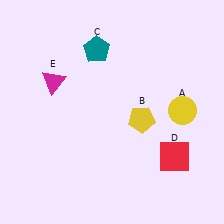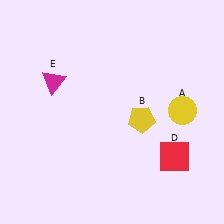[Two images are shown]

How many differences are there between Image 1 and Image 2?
There is 1 difference between the two images.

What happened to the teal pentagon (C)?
The teal pentagon (C) was removed in Image 2. It was in the top-left area of Image 1.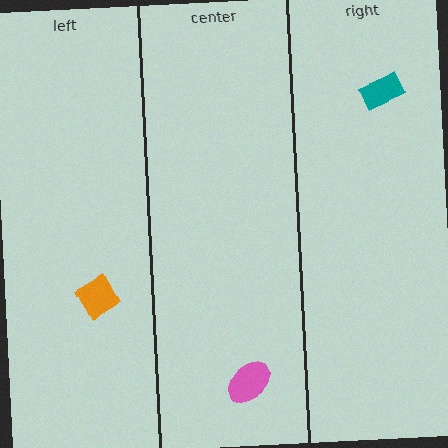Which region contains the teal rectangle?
The right region.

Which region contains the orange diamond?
The left region.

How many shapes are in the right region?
1.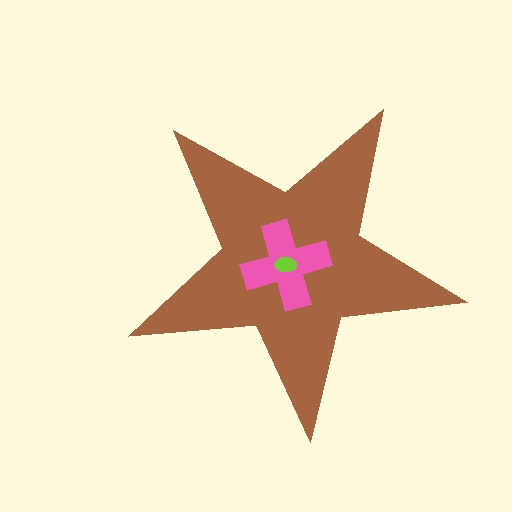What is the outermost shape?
The brown star.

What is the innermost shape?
The lime ellipse.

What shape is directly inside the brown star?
The pink cross.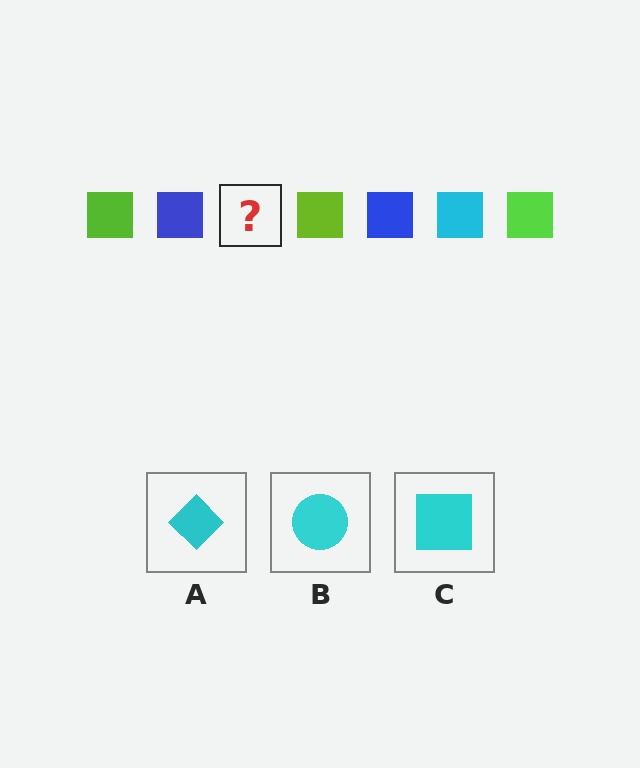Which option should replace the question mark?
Option C.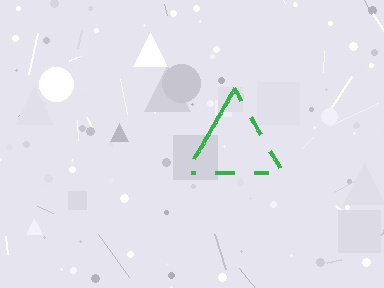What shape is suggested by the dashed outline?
The dashed outline suggests a triangle.